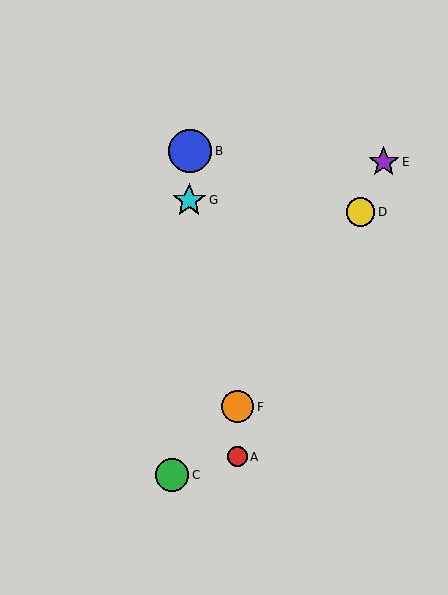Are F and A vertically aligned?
Yes, both are at x≈237.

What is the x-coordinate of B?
Object B is at x≈190.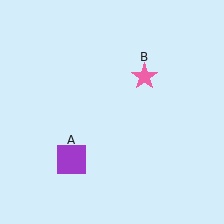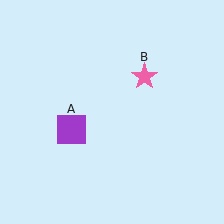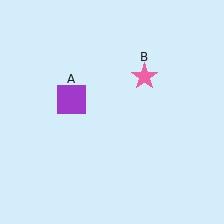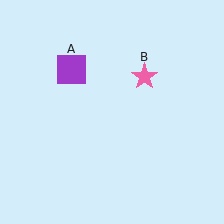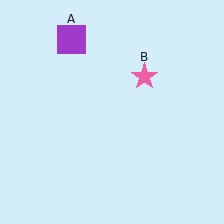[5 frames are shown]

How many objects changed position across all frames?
1 object changed position: purple square (object A).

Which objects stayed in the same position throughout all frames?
Pink star (object B) remained stationary.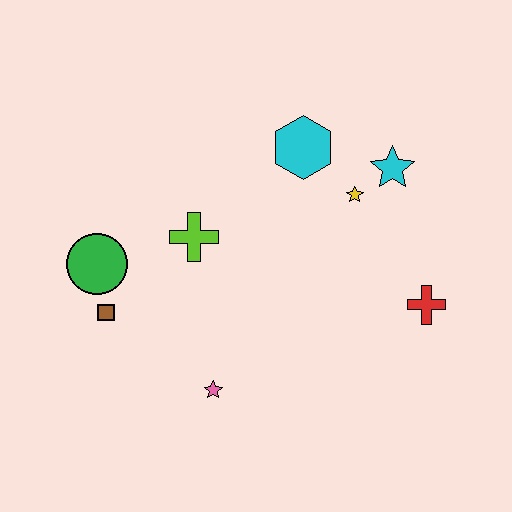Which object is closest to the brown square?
The green circle is closest to the brown square.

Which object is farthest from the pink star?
The cyan star is farthest from the pink star.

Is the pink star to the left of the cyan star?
Yes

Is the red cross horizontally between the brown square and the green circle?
No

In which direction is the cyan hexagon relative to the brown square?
The cyan hexagon is to the right of the brown square.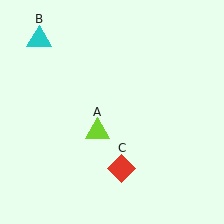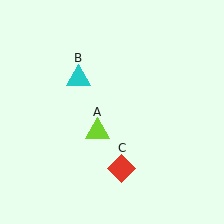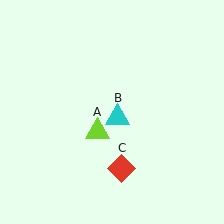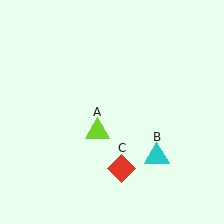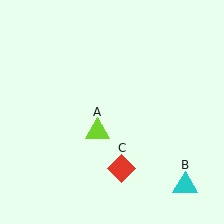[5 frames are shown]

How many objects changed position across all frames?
1 object changed position: cyan triangle (object B).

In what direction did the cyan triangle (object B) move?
The cyan triangle (object B) moved down and to the right.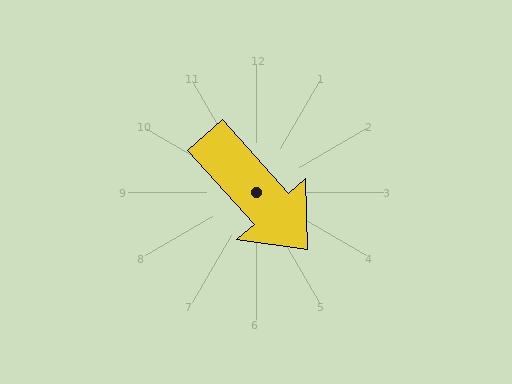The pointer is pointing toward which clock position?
Roughly 5 o'clock.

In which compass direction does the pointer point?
Southeast.